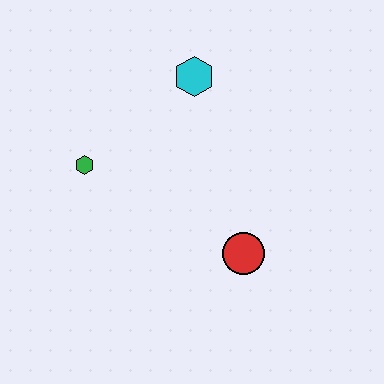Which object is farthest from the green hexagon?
The red circle is farthest from the green hexagon.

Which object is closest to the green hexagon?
The cyan hexagon is closest to the green hexagon.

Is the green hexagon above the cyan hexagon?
No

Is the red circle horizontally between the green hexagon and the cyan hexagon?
No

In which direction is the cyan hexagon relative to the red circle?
The cyan hexagon is above the red circle.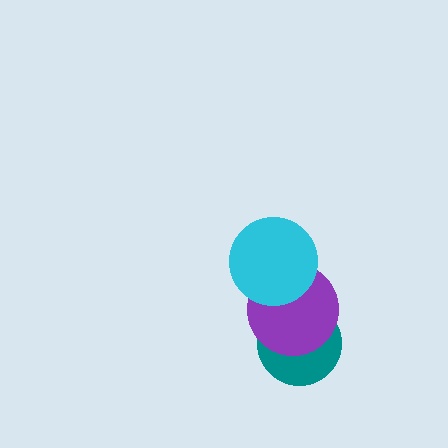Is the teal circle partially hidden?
Yes, it is partially covered by another shape.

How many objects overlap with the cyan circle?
1 object overlaps with the cyan circle.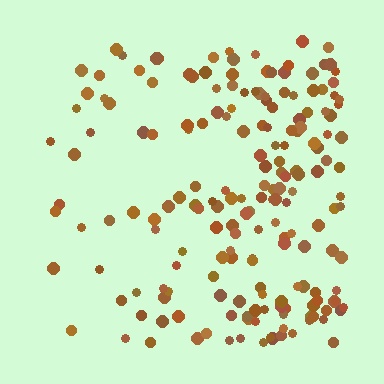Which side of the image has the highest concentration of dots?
The right.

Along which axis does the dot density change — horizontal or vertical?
Horizontal.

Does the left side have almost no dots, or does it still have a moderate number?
Still a moderate number, just noticeably fewer than the right.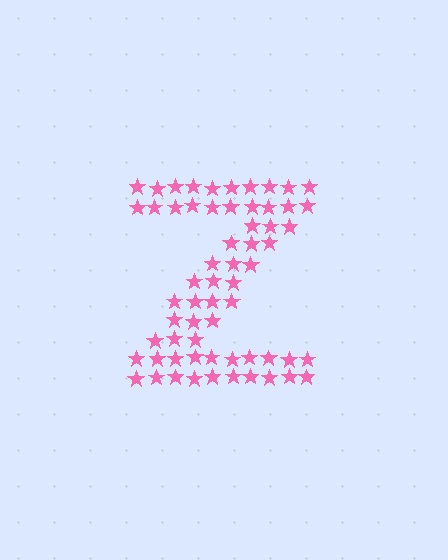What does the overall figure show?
The overall figure shows the letter Z.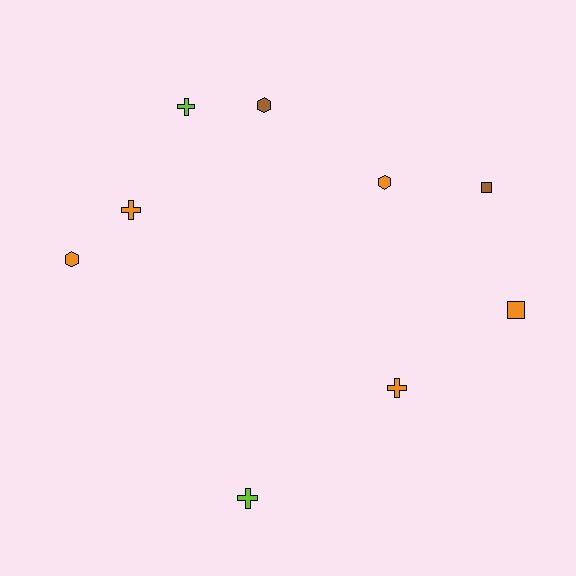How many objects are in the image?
There are 9 objects.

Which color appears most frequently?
Orange, with 5 objects.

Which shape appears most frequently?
Cross, with 4 objects.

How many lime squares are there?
There are no lime squares.